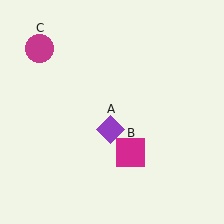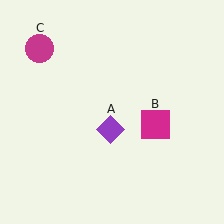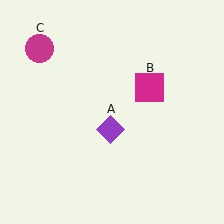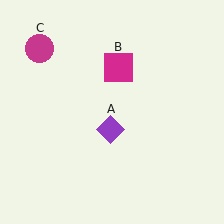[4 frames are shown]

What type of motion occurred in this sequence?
The magenta square (object B) rotated counterclockwise around the center of the scene.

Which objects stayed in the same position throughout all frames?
Purple diamond (object A) and magenta circle (object C) remained stationary.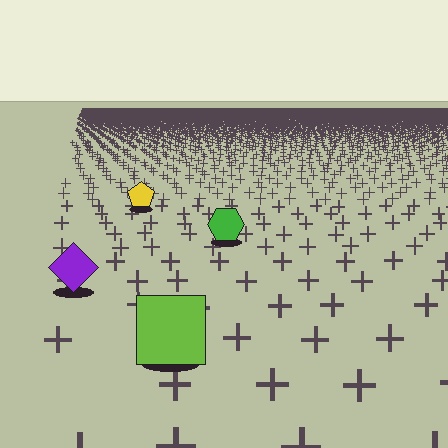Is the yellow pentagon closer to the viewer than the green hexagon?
No. The green hexagon is closer — you can tell from the texture gradient: the ground texture is coarser near it.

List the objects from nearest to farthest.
From nearest to farthest: the lime square, the purple diamond, the green hexagon, the yellow pentagon.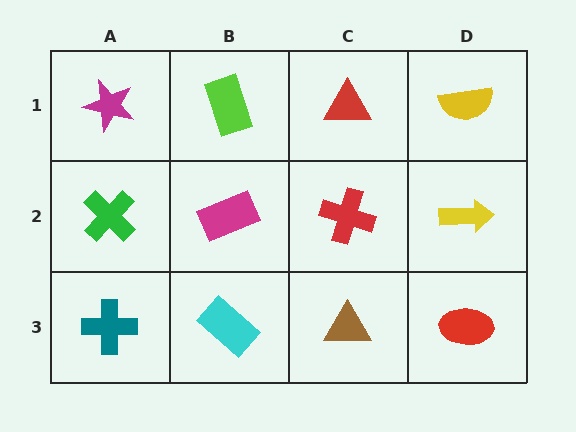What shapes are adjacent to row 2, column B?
A lime rectangle (row 1, column B), a cyan rectangle (row 3, column B), a green cross (row 2, column A), a red cross (row 2, column C).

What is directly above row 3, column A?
A green cross.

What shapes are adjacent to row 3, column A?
A green cross (row 2, column A), a cyan rectangle (row 3, column B).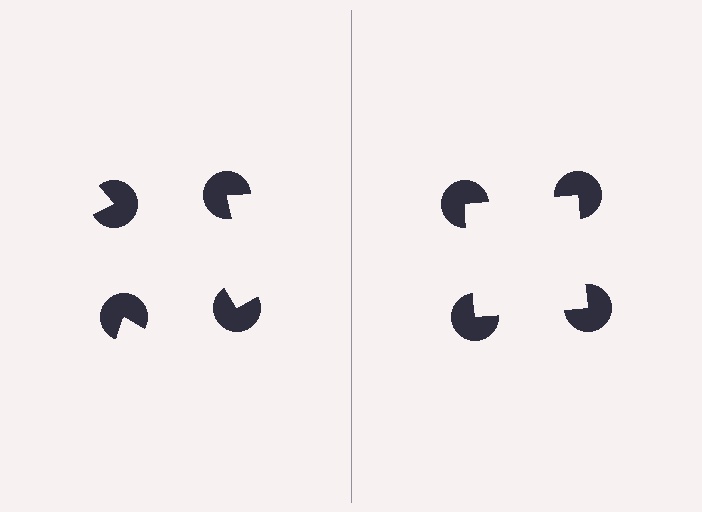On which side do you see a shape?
An illusory square appears on the right side. On the left side the wedge cuts are rotated, so no coherent shape forms.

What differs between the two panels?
The pac-man discs are positioned identically on both sides; only the wedge orientations differ. On the right they align to a square; on the left they are misaligned.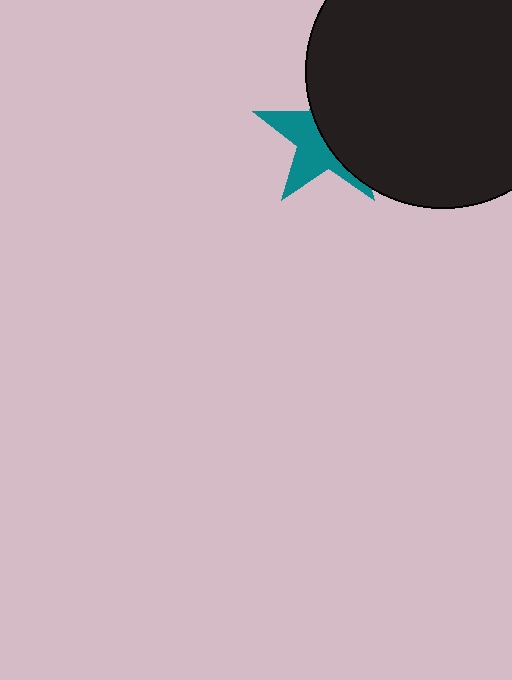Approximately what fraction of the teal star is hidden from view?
Roughly 54% of the teal star is hidden behind the black circle.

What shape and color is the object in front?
The object in front is a black circle.